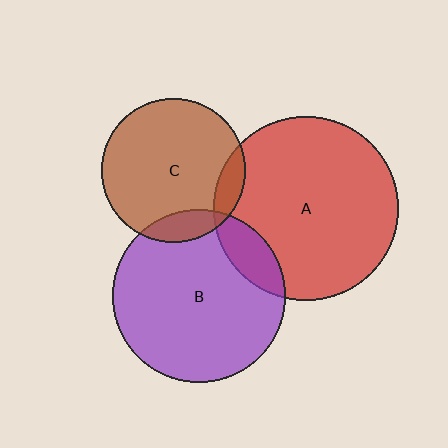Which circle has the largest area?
Circle A (red).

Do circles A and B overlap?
Yes.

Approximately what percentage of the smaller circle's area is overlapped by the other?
Approximately 15%.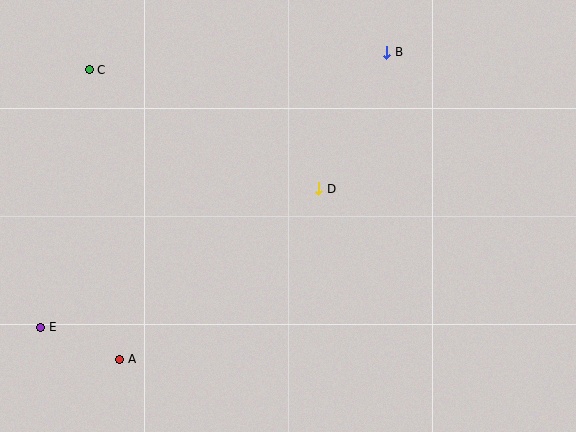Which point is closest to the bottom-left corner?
Point E is closest to the bottom-left corner.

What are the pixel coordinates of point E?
Point E is at (41, 327).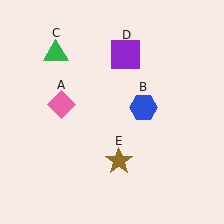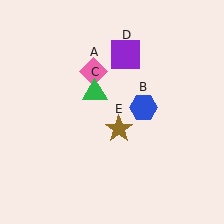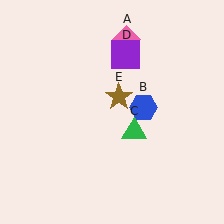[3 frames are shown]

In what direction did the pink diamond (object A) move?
The pink diamond (object A) moved up and to the right.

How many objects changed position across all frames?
3 objects changed position: pink diamond (object A), green triangle (object C), brown star (object E).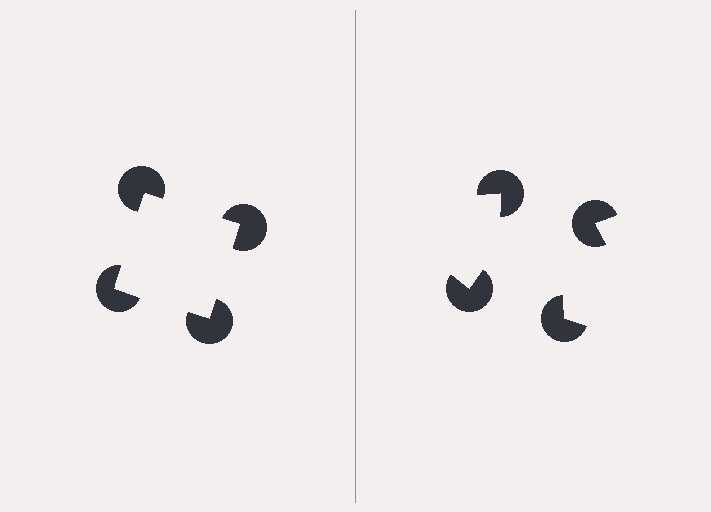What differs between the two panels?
The pac-man discs are positioned identically on both sides; only the wedge orientations differ. On the left they align to a square; on the right they are misaligned.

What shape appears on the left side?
An illusory square.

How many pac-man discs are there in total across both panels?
8 — 4 on each side.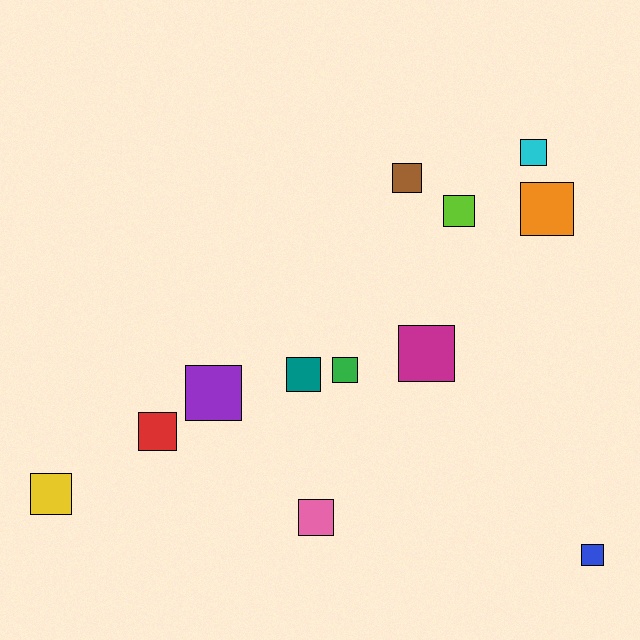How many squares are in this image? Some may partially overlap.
There are 12 squares.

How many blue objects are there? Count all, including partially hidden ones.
There is 1 blue object.